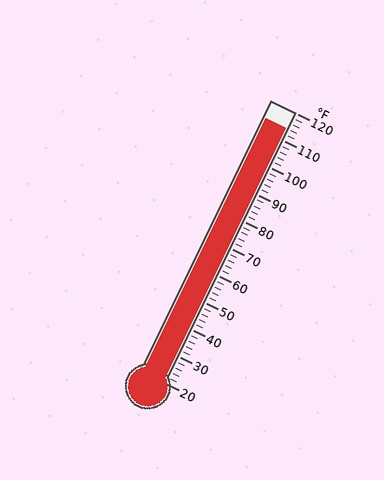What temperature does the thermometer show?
The thermometer shows approximately 114°F.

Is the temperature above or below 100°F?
The temperature is above 100°F.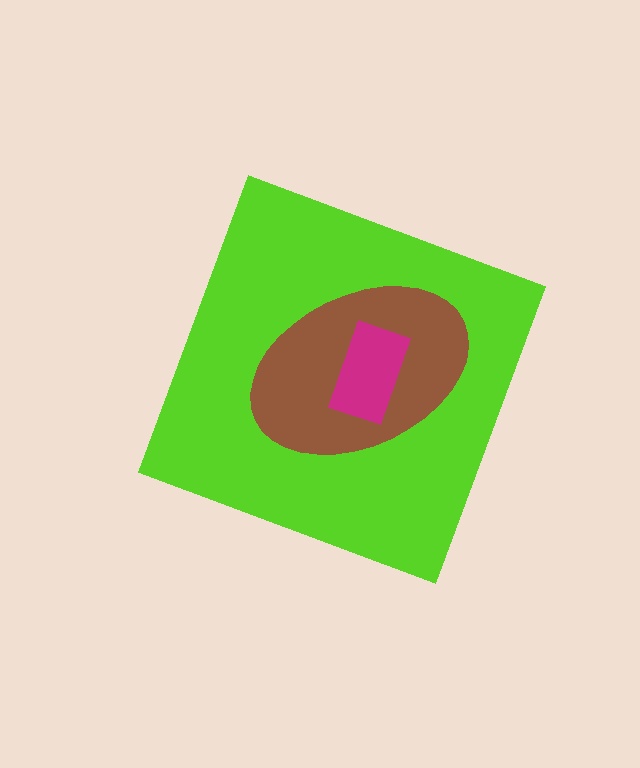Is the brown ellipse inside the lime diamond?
Yes.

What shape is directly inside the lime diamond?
The brown ellipse.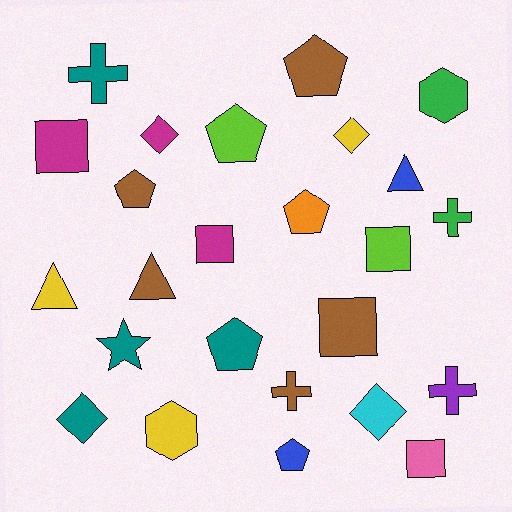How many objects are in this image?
There are 25 objects.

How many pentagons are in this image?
There are 6 pentagons.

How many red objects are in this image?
There are no red objects.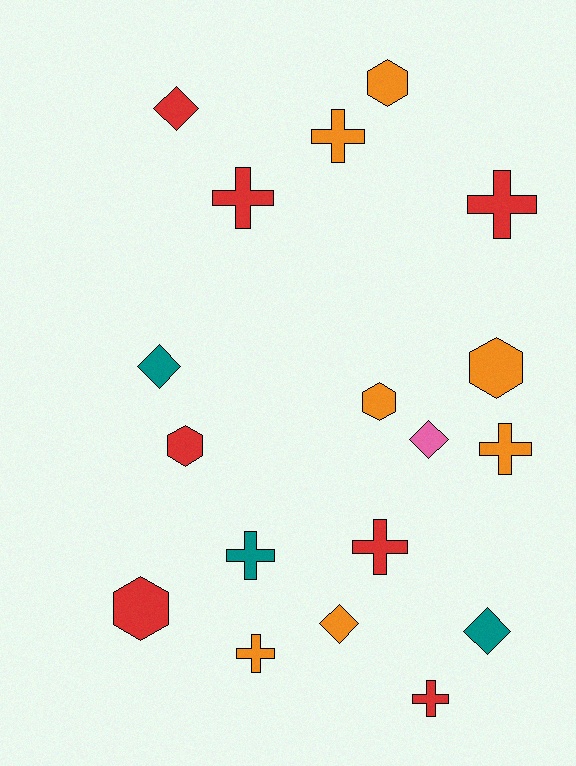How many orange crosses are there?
There are 3 orange crosses.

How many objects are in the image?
There are 18 objects.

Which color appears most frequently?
Red, with 7 objects.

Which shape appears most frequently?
Cross, with 8 objects.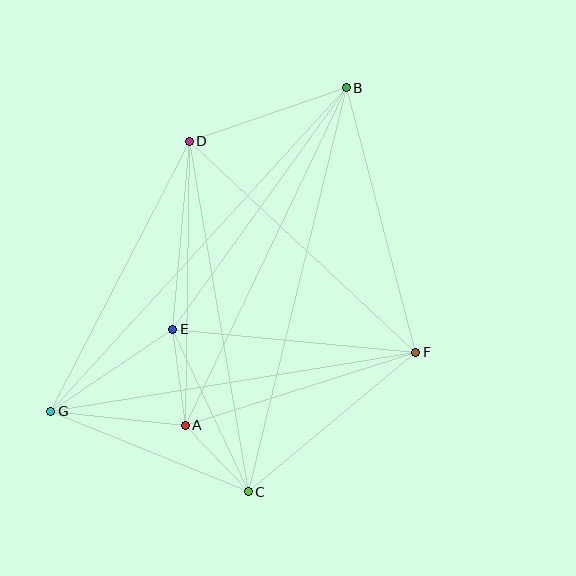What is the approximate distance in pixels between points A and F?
The distance between A and F is approximately 241 pixels.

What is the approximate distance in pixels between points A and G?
The distance between A and G is approximately 135 pixels.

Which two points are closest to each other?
Points A and C are closest to each other.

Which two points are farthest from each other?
Points B and G are farthest from each other.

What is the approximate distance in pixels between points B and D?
The distance between B and D is approximately 165 pixels.